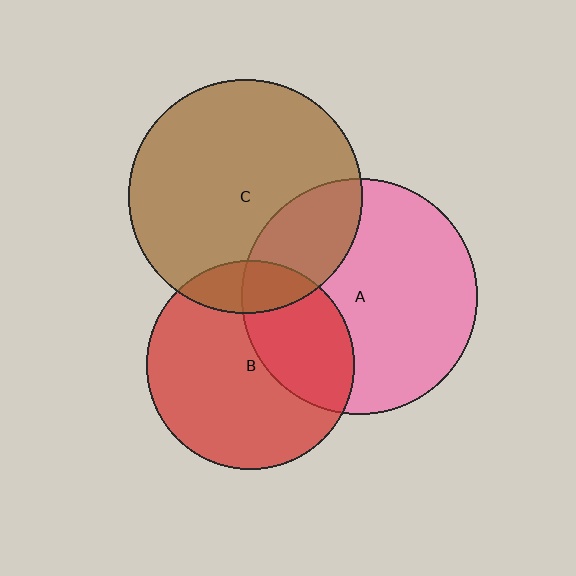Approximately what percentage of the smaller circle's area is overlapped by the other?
Approximately 15%.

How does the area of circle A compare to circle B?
Approximately 1.3 times.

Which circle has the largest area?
Circle A (pink).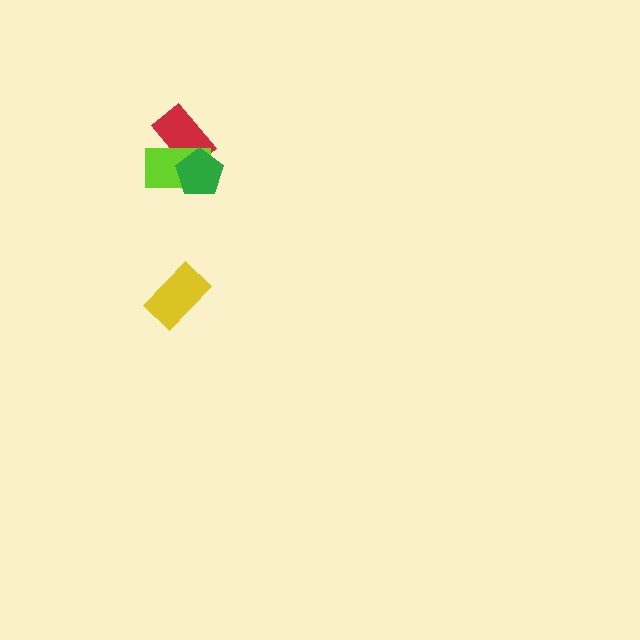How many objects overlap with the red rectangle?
2 objects overlap with the red rectangle.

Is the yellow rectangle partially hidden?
No, no other shape covers it.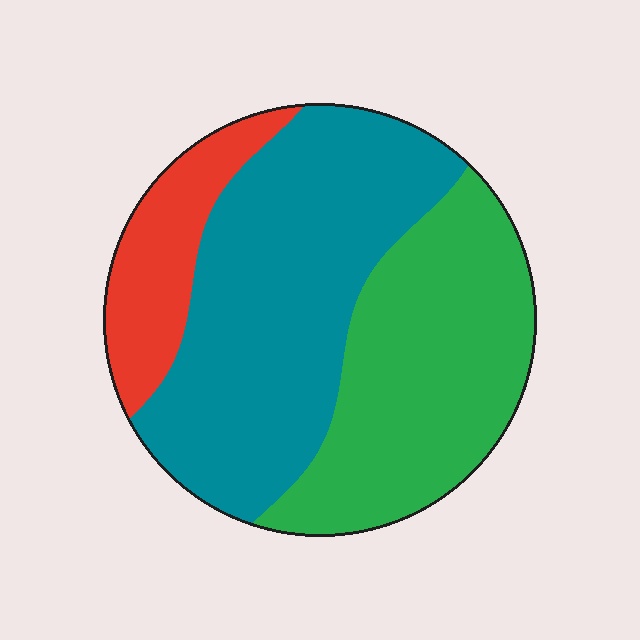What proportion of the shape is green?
Green takes up about three eighths (3/8) of the shape.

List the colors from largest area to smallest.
From largest to smallest: teal, green, red.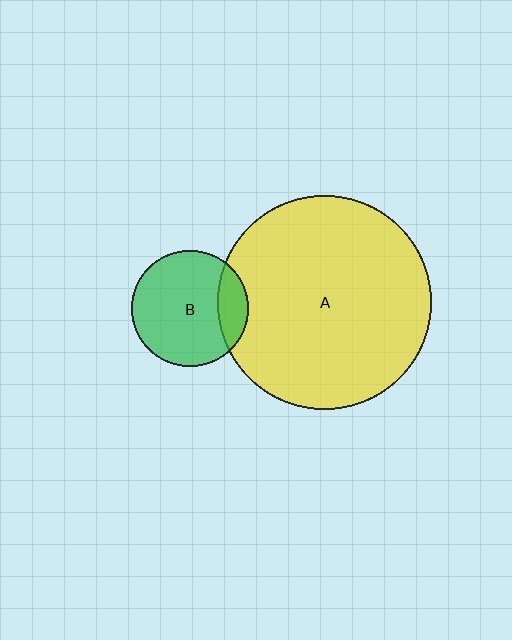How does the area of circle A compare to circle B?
Approximately 3.4 times.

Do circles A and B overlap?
Yes.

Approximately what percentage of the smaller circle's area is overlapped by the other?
Approximately 15%.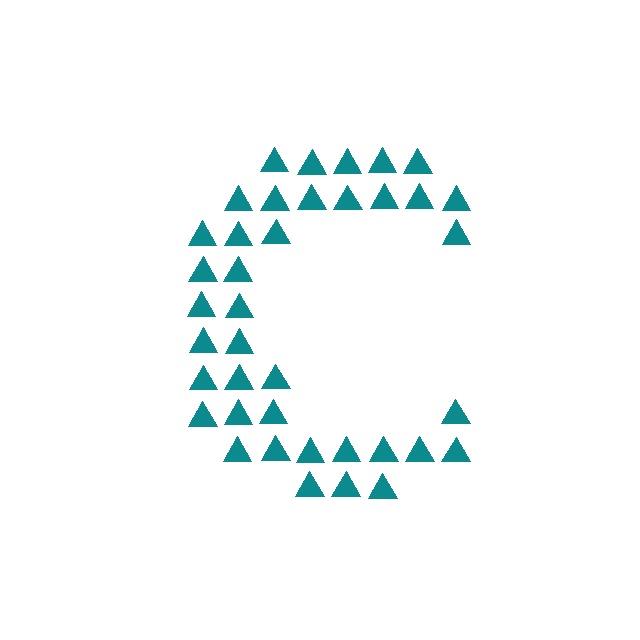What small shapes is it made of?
It is made of small triangles.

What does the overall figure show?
The overall figure shows the letter C.